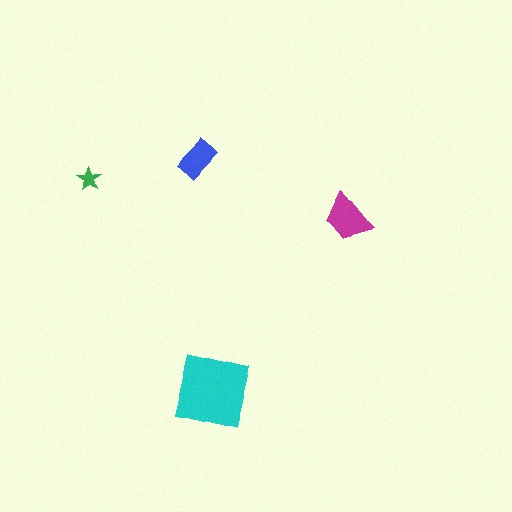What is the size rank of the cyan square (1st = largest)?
1st.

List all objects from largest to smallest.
The cyan square, the magenta trapezoid, the blue rectangle, the green star.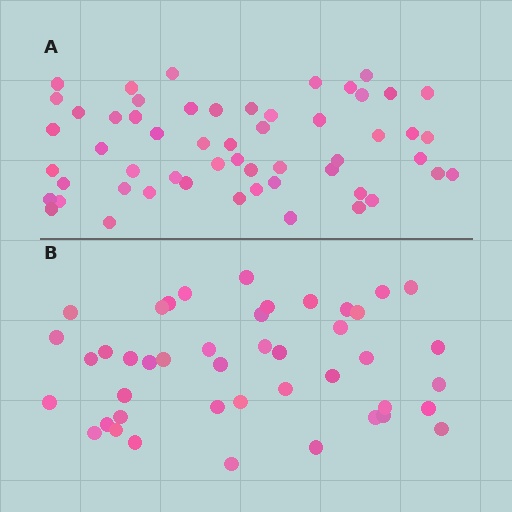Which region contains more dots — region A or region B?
Region A (the top region) has more dots.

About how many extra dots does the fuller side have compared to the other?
Region A has roughly 12 or so more dots than region B.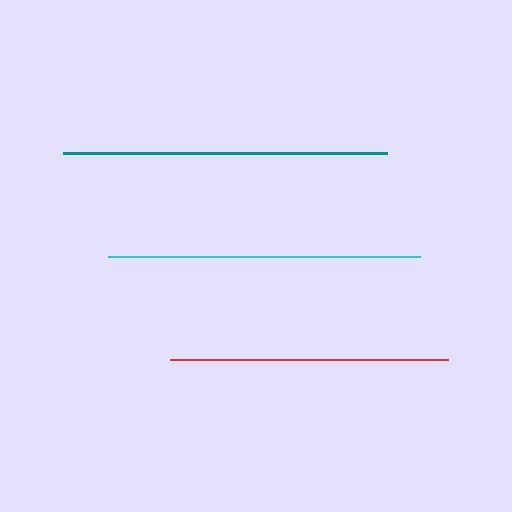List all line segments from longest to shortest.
From longest to shortest: teal, cyan, red.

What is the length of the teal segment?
The teal segment is approximately 324 pixels long.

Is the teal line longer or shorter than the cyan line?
The teal line is longer than the cyan line.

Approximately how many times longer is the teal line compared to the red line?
The teal line is approximately 1.2 times the length of the red line.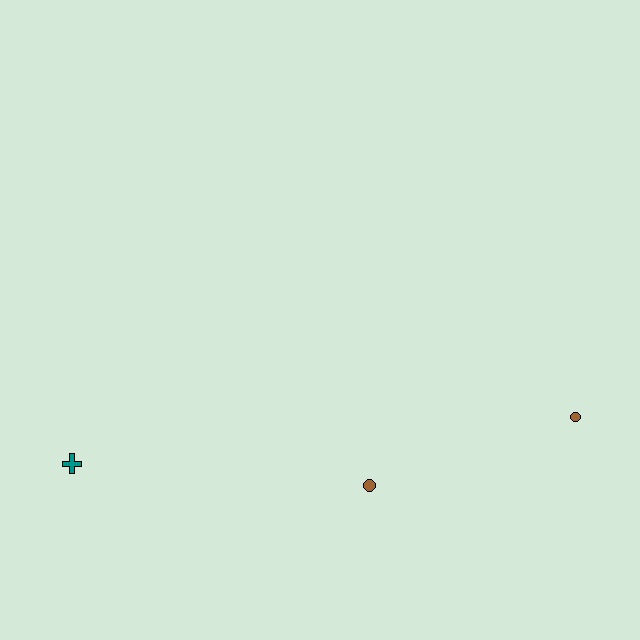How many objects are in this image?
There are 3 objects.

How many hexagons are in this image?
There are no hexagons.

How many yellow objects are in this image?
There are no yellow objects.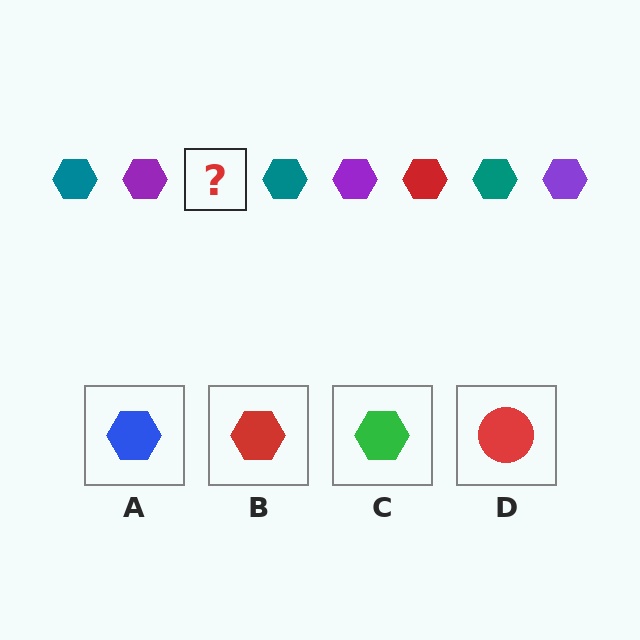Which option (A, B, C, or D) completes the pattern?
B.